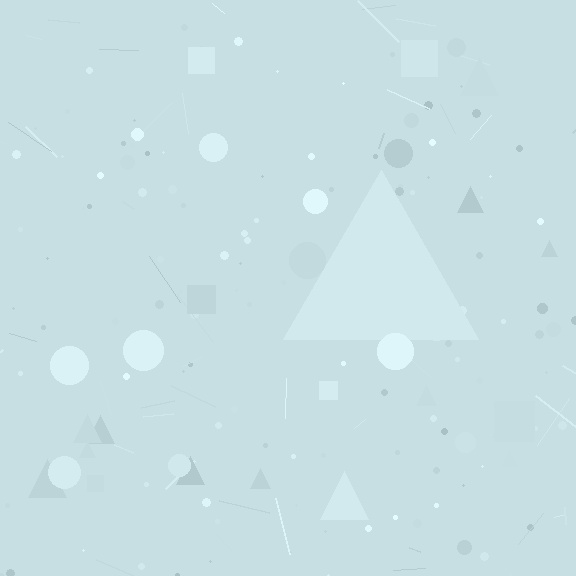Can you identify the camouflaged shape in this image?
The camouflaged shape is a triangle.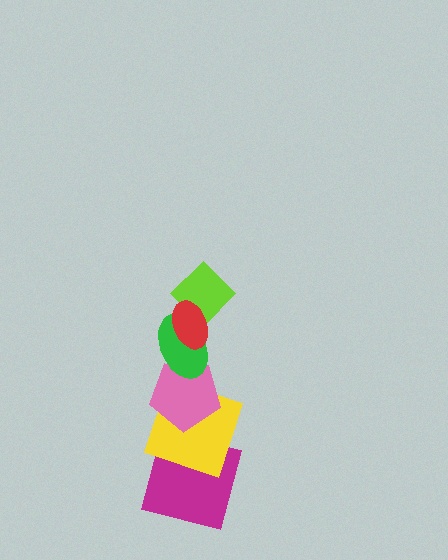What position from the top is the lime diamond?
The lime diamond is 2nd from the top.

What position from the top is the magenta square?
The magenta square is 6th from the top.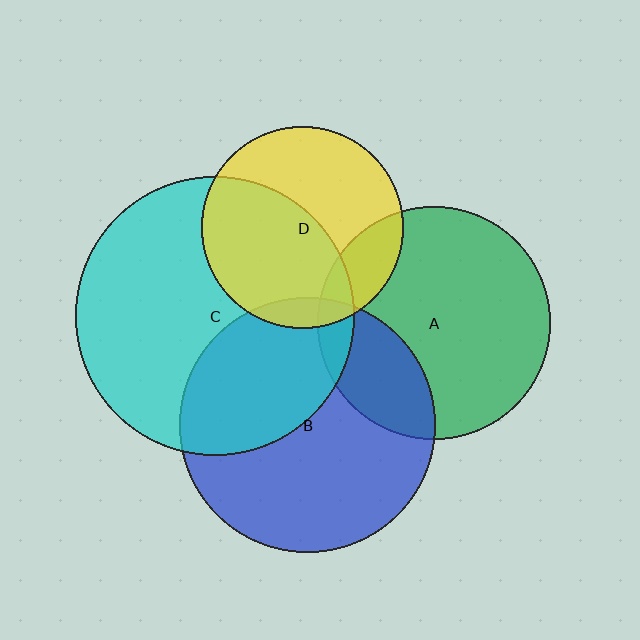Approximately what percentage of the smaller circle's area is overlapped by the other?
Approximately 10%.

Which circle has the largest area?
Circle C (cyan).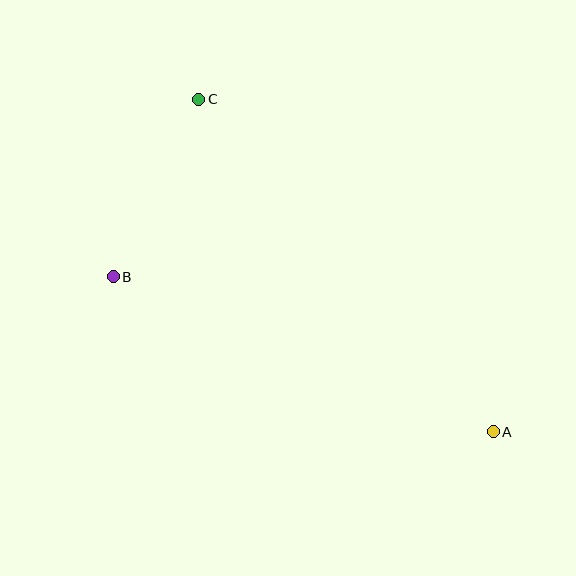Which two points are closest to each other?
Points B and C are closest to each other.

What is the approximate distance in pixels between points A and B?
The distance between A and B is approximately 410 pixels.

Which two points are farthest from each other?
Points A and C are farthest from each other.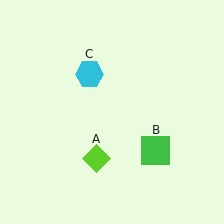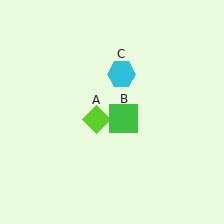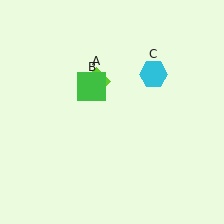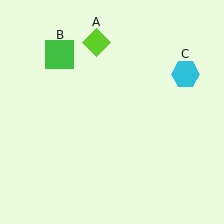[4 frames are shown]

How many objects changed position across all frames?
3 objects changed position: lime diamond (object A), green square (object B), cyan hexagon (object C).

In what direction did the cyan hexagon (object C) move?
The cyan hexagon (object C) moved right.